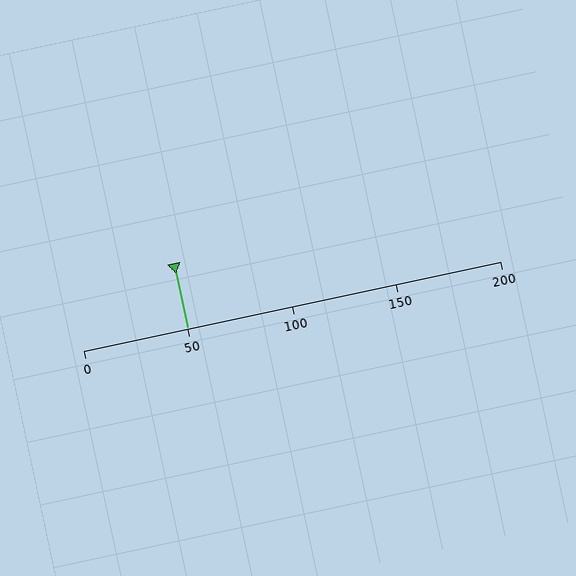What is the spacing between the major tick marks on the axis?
The major ticks are spaced 50 apart.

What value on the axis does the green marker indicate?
The marker indicates approximately 50.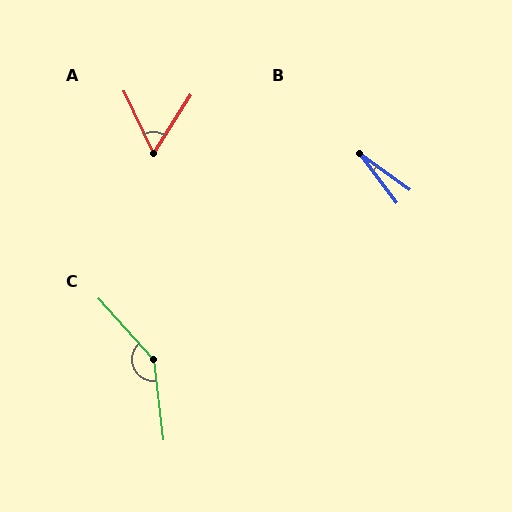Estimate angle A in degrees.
Approximately 58 degrees.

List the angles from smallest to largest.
B (17°), A (58°), C (145°).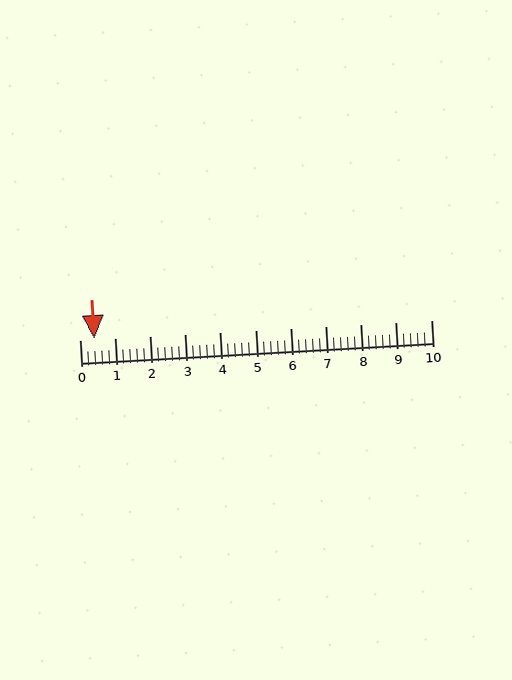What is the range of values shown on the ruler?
The ruler shows values from 0 to 10.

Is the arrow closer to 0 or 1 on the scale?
The arrow is closer to 0.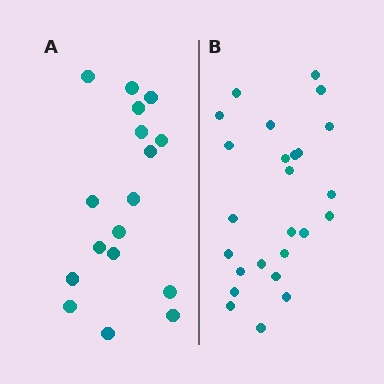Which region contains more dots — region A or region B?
Region B (the right region) has more dots.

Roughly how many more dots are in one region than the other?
Region B has roughly 8 or so more dots than region A.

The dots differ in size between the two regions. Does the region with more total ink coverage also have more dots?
No. Region A has more total ink coverage because its dots are larger, but region B actually contains more individual dots. Total area can be misleading — the number of items is what matters here.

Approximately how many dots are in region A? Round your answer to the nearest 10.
About 20 dots. (The exact count is 17, which rounds to 20.)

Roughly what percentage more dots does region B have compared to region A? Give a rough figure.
About 45% more.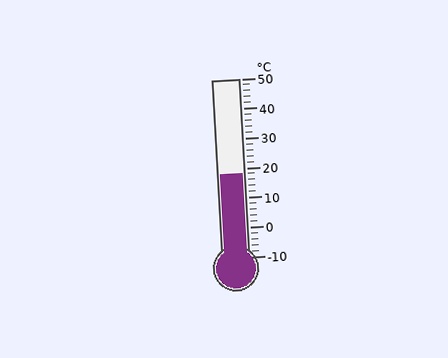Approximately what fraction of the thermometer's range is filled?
The thermometer is filled to approximately 45% of its range.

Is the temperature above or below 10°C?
The temperature is above 10°C.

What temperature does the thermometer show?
The thermometer shows approximately 18°C.